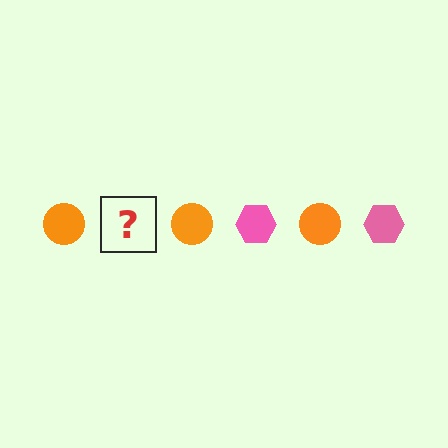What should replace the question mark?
The question mark should be replaced with a pink hexagon.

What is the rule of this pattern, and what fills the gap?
The rule is that the pattern alternates between orange circle and pink hexagon. The gap should be filled with a pink hexagon.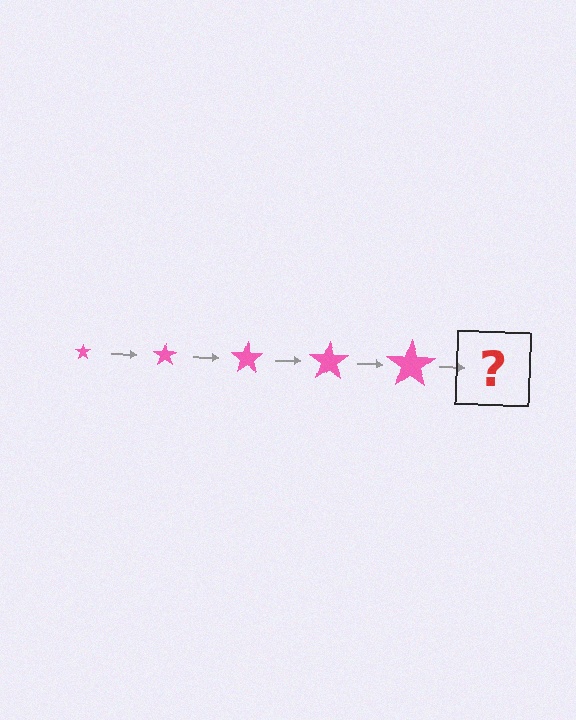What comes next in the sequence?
The next element should be a pink star, larger than the previous one.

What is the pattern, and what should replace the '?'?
The pattern is that the star gets progressively larger each step. The '?' should be a pink star, larger than the previous one.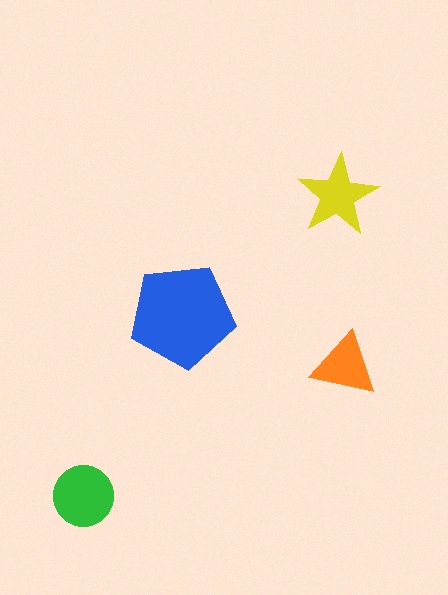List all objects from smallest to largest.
The orange triangle, the yellow star, the green circle, the blue pentagon.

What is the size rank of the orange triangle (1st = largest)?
4th.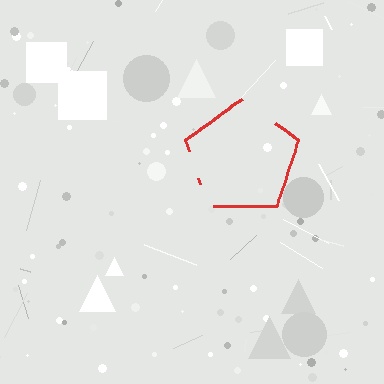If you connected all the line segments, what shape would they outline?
They would outline a pentagon.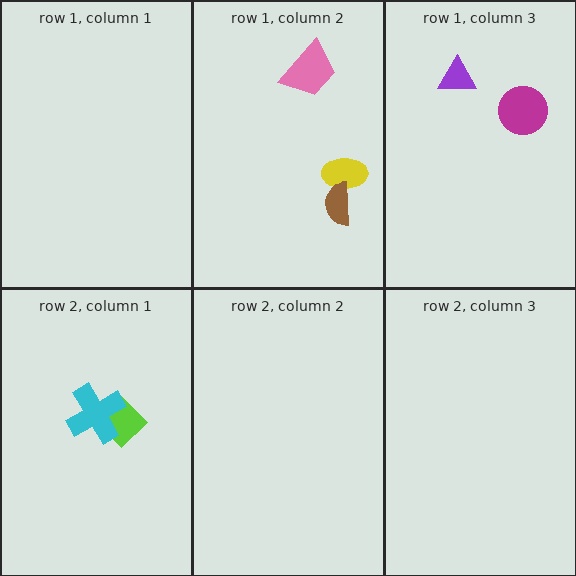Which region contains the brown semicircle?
The row 1, column 2 region.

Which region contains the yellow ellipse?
The row 1, column 2 region.